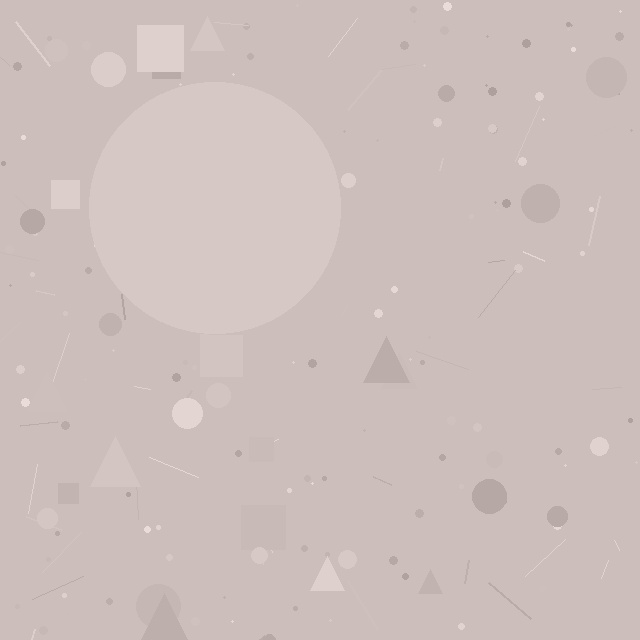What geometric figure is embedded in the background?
A circle is embedded in the background.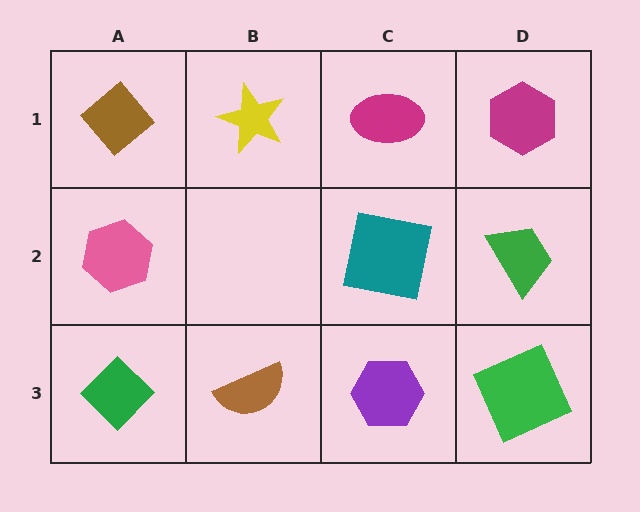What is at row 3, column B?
A brown semicircle.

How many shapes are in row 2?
3 shapes.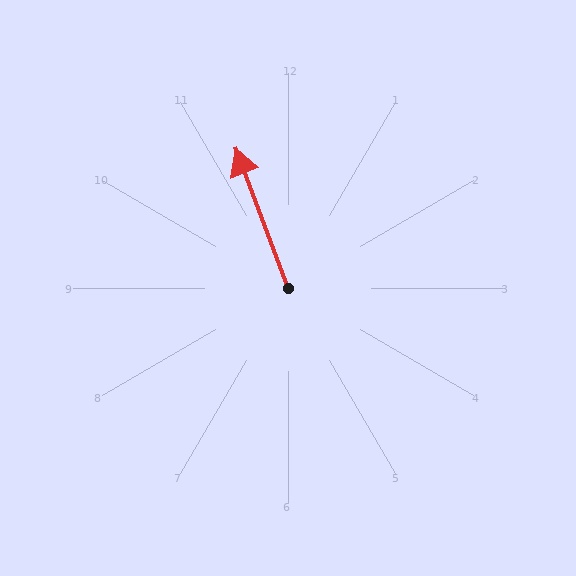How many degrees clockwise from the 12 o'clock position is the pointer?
Approximately 339 degrees.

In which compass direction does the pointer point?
North.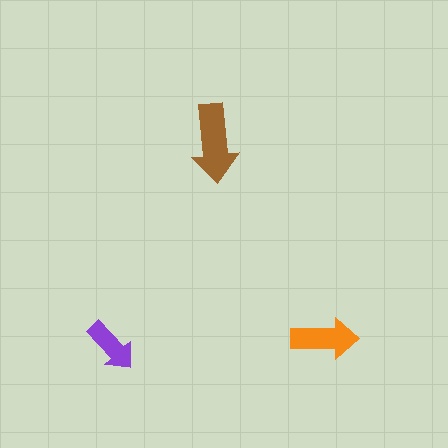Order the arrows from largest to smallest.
the brown one, the orange one, the purple one.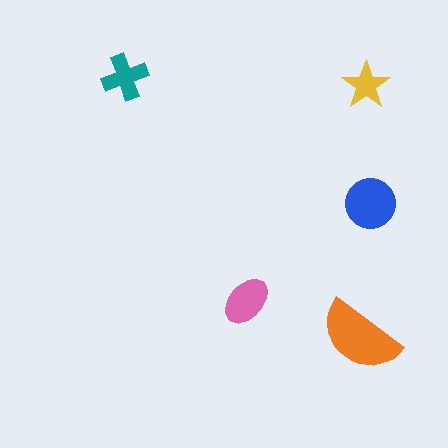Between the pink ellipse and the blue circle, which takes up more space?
The blue circle.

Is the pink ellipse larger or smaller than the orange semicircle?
Smaller.